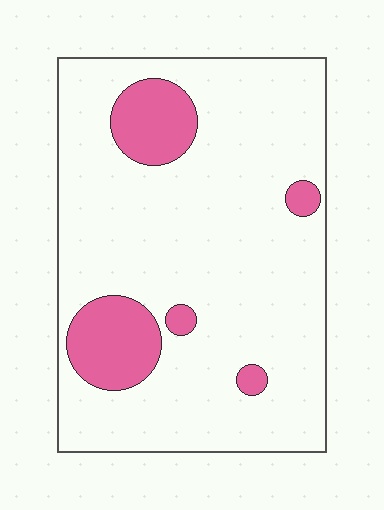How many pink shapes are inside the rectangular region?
5.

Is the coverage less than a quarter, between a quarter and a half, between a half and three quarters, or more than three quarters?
Less than a quarter.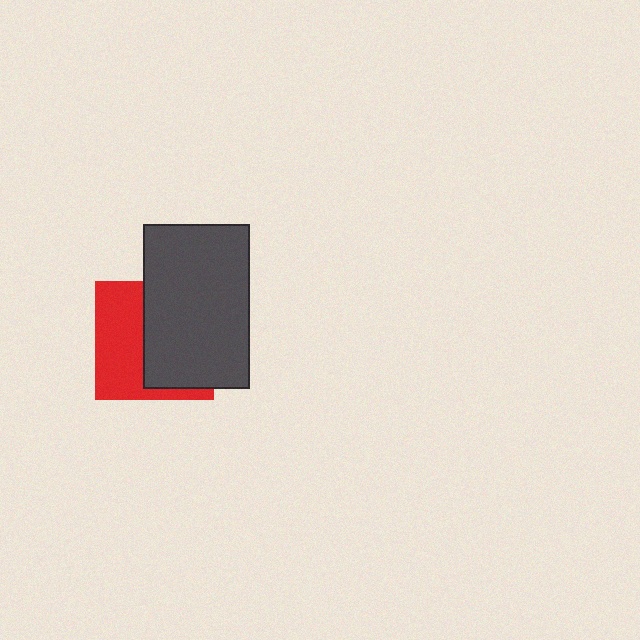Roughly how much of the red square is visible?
About half of it is visible (roughly 46%).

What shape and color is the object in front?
The object in front is a dark gray rectangle.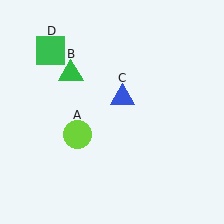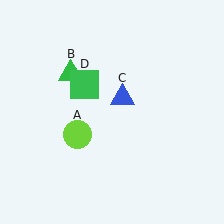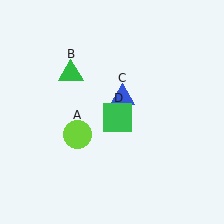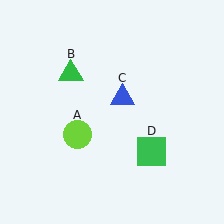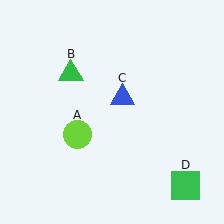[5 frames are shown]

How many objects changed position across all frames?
1 object changed position: green square (object D).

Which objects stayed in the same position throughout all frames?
Lime circle (object A) and green triangle (object B) and blue triangle (object C) remained stationary.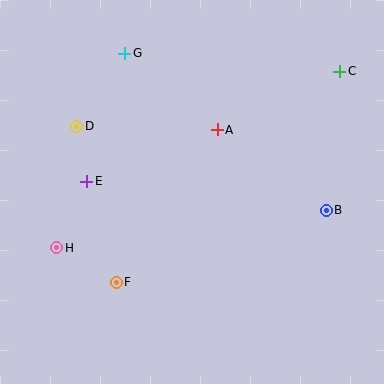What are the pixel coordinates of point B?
Point B is at (326, 210).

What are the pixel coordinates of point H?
Point H is at (57, 248).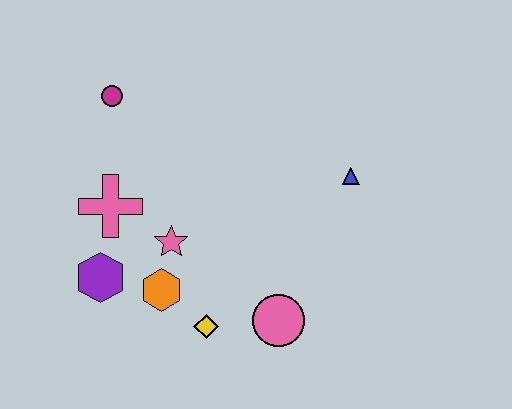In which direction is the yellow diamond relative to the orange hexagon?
The yellow diamond is to the right of the orange hexagon.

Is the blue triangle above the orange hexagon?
Yes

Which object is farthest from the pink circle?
The magenta circle is farthest from the pink circle.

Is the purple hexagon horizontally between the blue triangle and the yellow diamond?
No